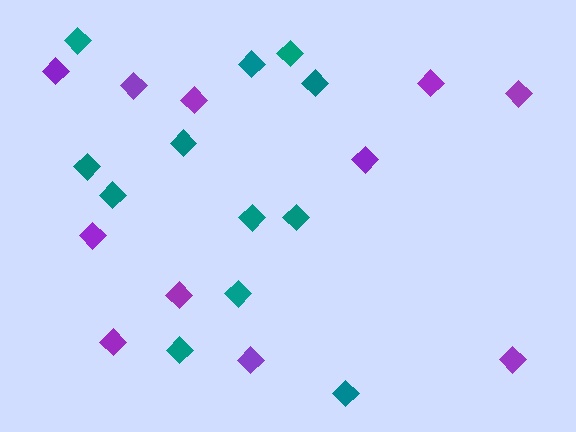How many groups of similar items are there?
There are 2 groups: one group of purple diamonds (11) and one group of teal diamonds (12).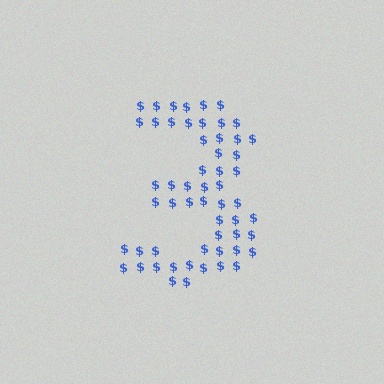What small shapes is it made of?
It is made of small dollar signs.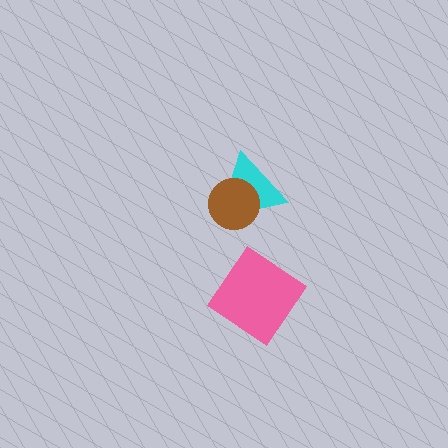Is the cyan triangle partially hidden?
Yes, it is partially covered by another shape.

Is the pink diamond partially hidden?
No, no other shape covers it.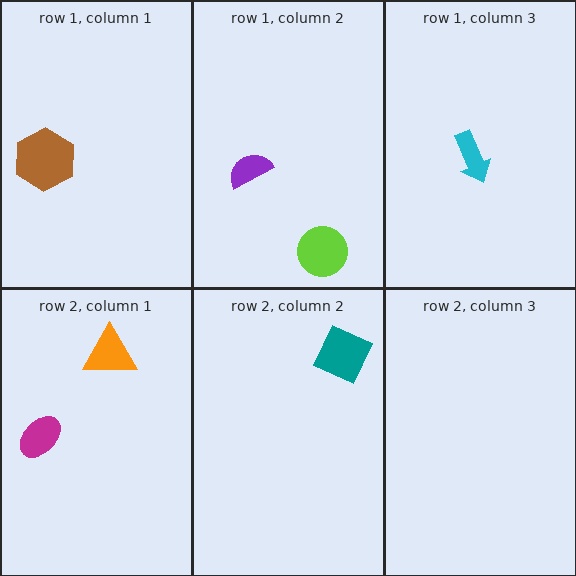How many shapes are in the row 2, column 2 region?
1.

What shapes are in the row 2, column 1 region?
The orange triangle, the magenta ellipse.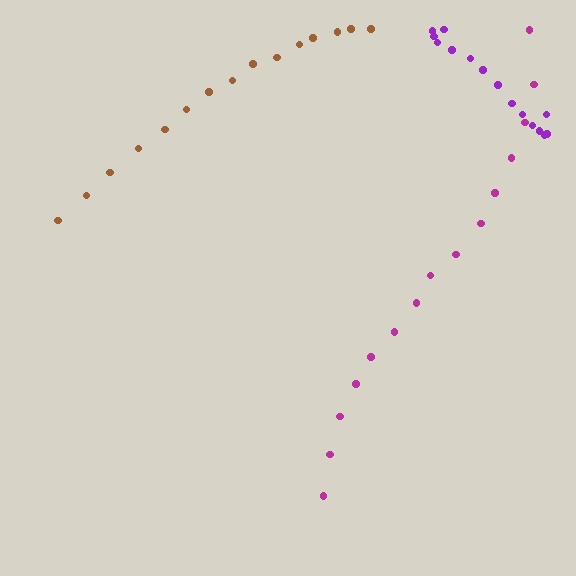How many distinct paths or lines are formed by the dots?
There are 3 distinct paths.